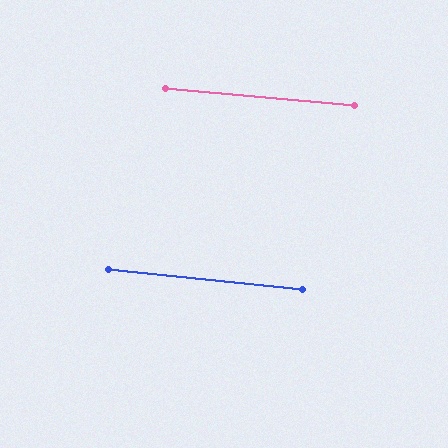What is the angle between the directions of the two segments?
Approximately 1 degree.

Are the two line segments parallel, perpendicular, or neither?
Parallel — their directions differ by only 0.5°.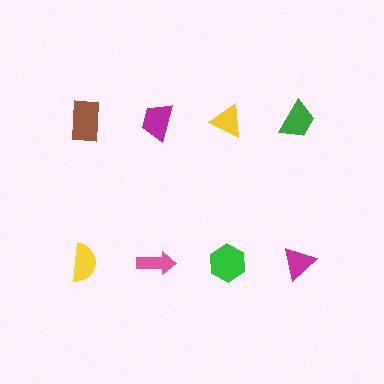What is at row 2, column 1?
A yellow semicircle.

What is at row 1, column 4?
A green trapezoid.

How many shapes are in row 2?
4 shapes.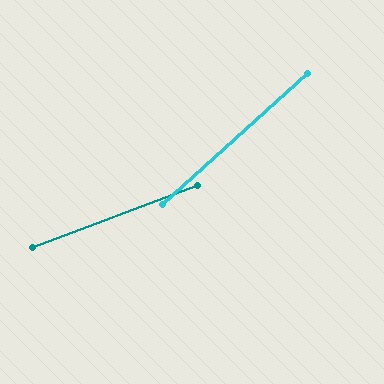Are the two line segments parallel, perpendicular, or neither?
Neither parallel nor perpendicular — they differ by about 21°.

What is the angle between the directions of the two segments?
Approximately 21 degrees.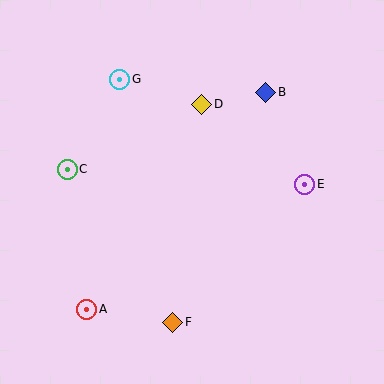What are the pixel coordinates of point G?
Point G is at (120, 79).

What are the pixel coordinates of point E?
Point E is at (305, 184).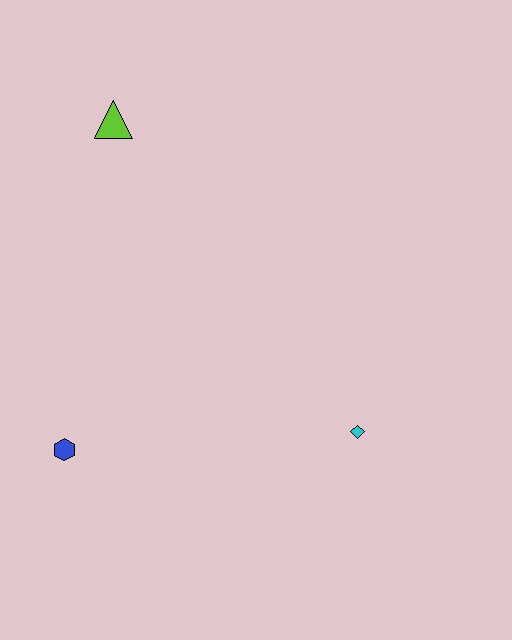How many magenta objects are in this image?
There are no magenta objects.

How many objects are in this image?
There are 3 objects.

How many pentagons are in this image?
There are no pentagons.